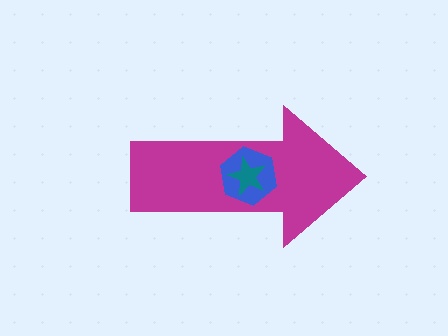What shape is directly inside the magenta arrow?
The blue hexagon.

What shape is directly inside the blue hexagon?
The teal star.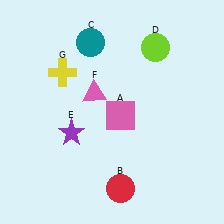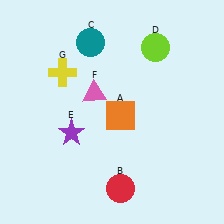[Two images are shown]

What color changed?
The square (A) changed from pink in Image 1 to orange in Image 2.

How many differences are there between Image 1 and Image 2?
There is 1 difference between the two images.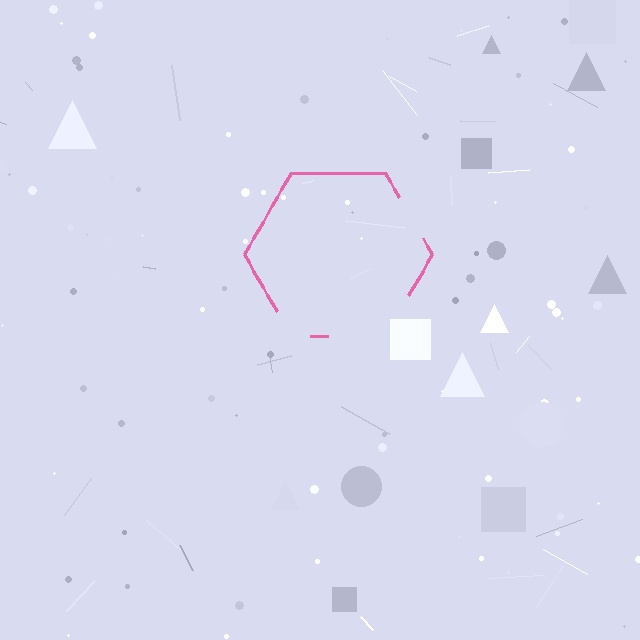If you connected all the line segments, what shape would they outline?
They would outline a hexagon.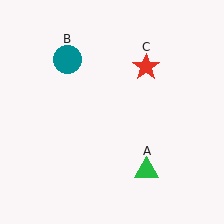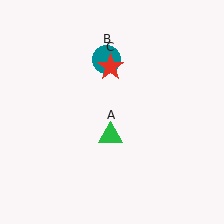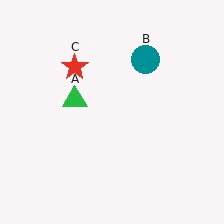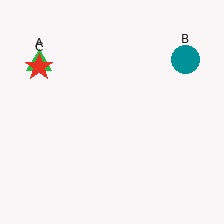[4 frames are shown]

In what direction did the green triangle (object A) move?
The green triangle (object A) moved up and to the left.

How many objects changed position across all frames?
3 objects changed position: green triangle (object A), teal circle (object B), red star (object C).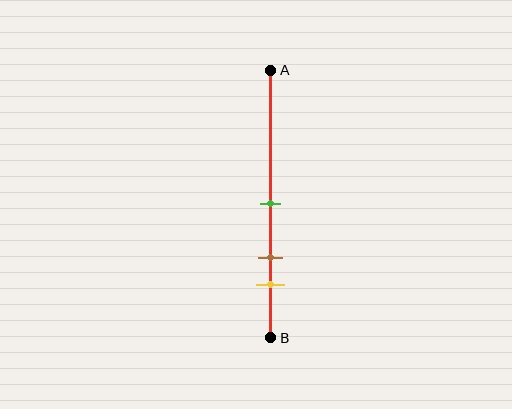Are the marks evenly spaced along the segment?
Yes, the marks are approximately evenly spaced.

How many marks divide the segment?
There are 3 marks dividing the segment.